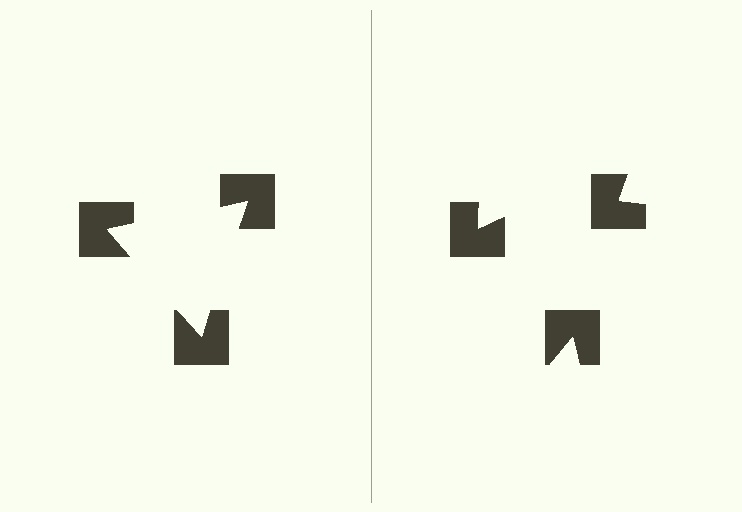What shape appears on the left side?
An illusory triangle.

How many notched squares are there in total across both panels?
6 — 3 on each side.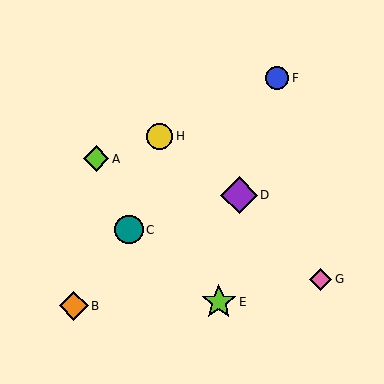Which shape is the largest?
The purple diamond (labeled D) is the largest.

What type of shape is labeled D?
Shape D is a purple diamond.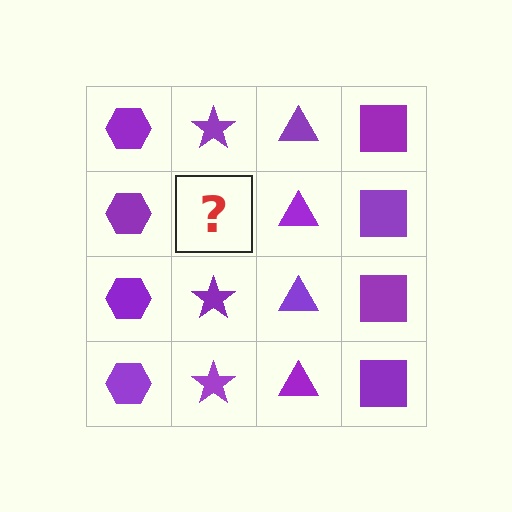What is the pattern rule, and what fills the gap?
The rule is that each column has a consistent shape. The gap should be filled with a purple star.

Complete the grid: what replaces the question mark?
The question mark should be replaced with a purple star.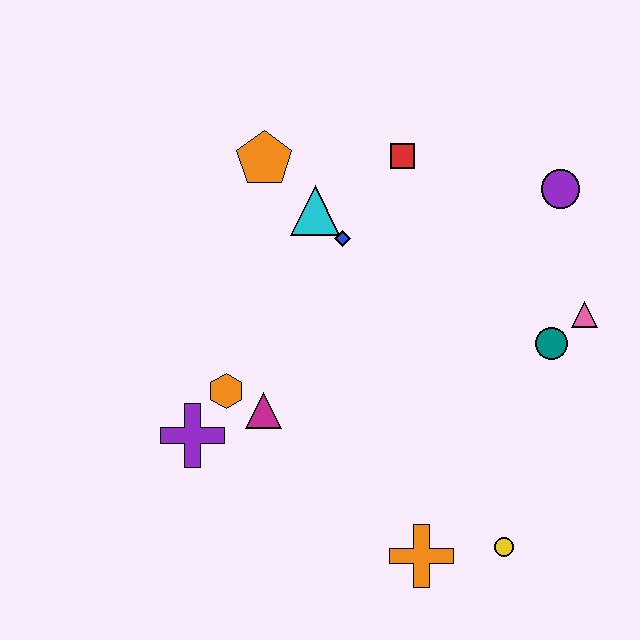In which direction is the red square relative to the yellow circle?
The red square is above the yellow circle.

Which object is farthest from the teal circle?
The purple cross is farthest from the teal circle.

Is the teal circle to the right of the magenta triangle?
Yes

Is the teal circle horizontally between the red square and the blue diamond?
No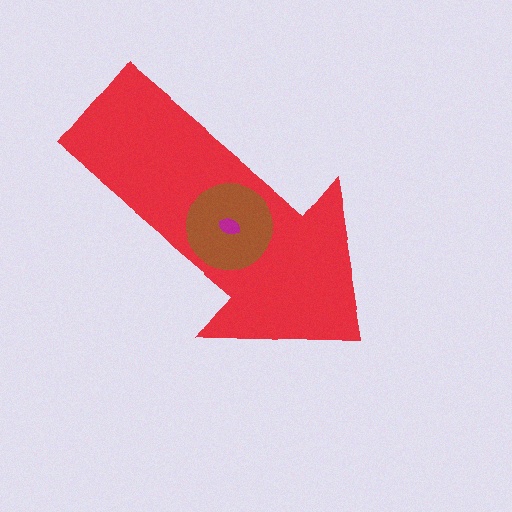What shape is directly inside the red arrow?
The brown circle.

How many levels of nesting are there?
3.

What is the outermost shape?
The red arrow.